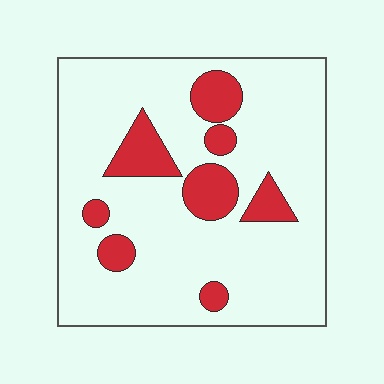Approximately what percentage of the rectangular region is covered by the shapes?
Approximately 15%.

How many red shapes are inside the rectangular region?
8.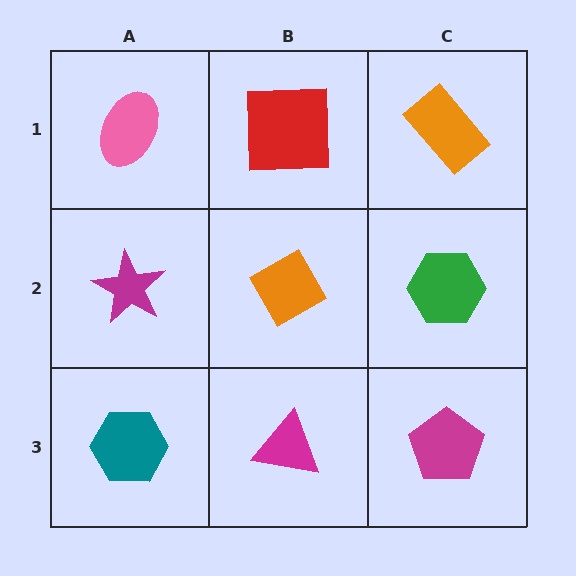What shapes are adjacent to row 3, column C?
A green hexagon (row 2, column C), a magenta triangle (row 3, column B).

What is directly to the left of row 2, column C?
An orange diamond.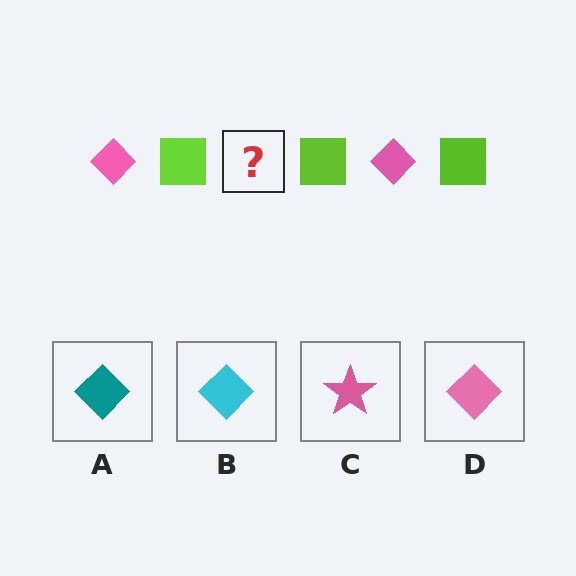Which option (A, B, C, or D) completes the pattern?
D.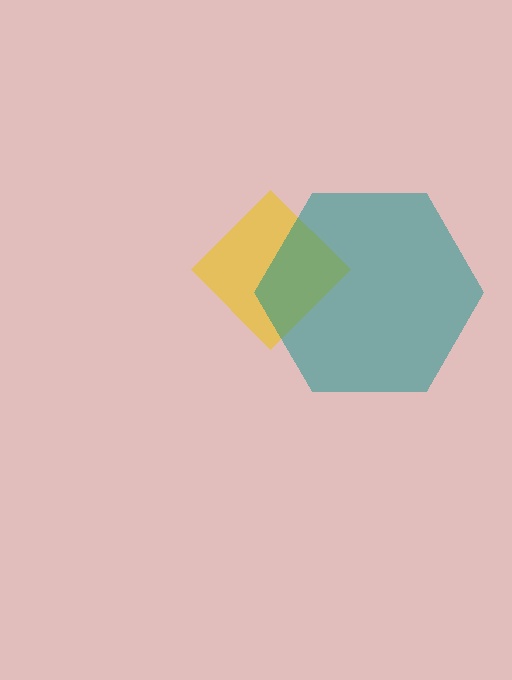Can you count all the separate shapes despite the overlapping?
Yes, there are 2 separate shapes.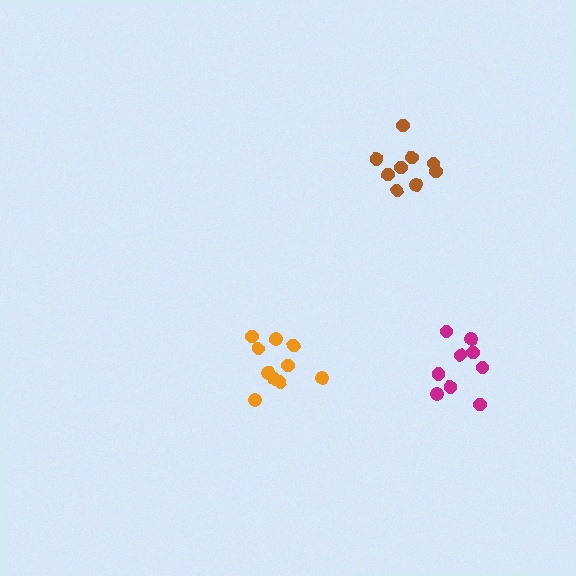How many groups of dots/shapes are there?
There are 3 groups.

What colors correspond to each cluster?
The clusters are colored: orange, brown, magenta.